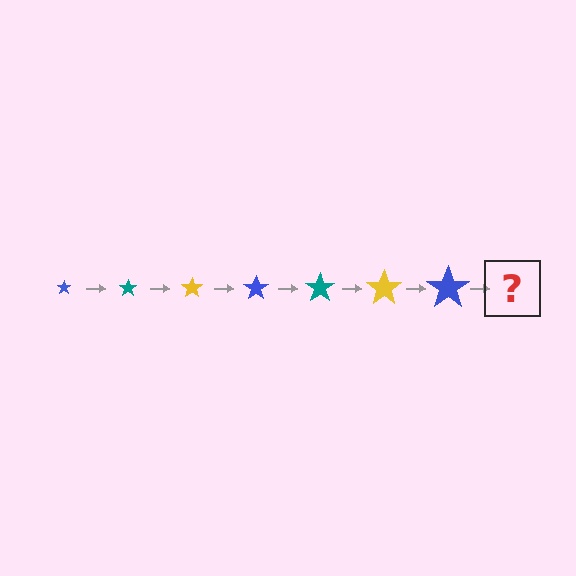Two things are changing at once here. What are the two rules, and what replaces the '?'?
The two rules are that the star grows larger each step and the color cycles through blue, teal, and yellow. The '?' should be a teal star, larger than the previous one.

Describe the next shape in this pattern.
It should be a teal star, larger than the previous one.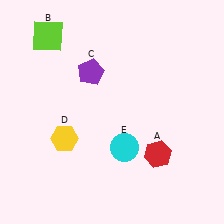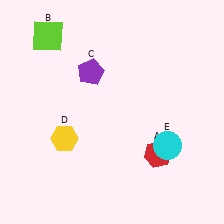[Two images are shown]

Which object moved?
The cyan circle (E) moved right.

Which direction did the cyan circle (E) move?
The cyan circle (E) moved right.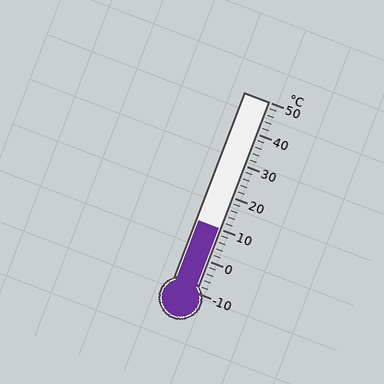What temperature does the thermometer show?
The thermometer shows approximately 10°C.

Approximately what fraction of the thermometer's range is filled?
The thermometer is filled to approximately 35% of its range.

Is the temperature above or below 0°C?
The temperature is above 0°C.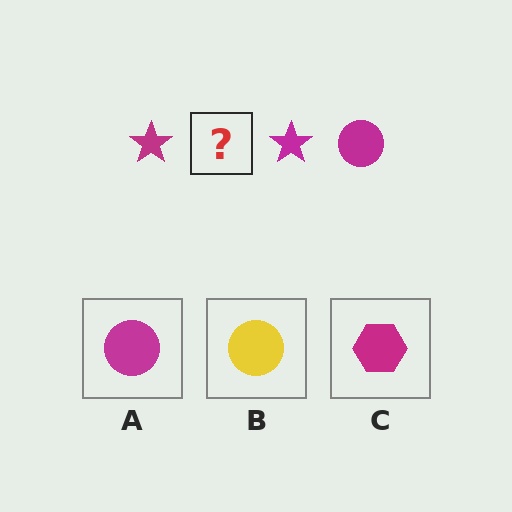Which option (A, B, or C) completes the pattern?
A.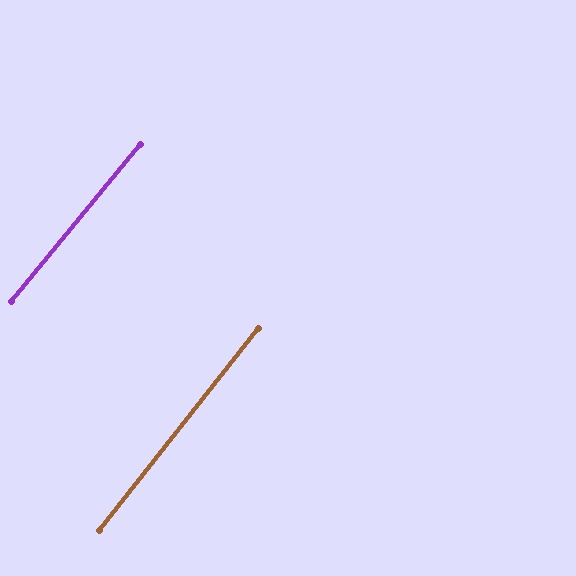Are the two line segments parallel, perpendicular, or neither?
Parallel — their directions differ by only 1.4°.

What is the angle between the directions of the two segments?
Approximately 1 degree.